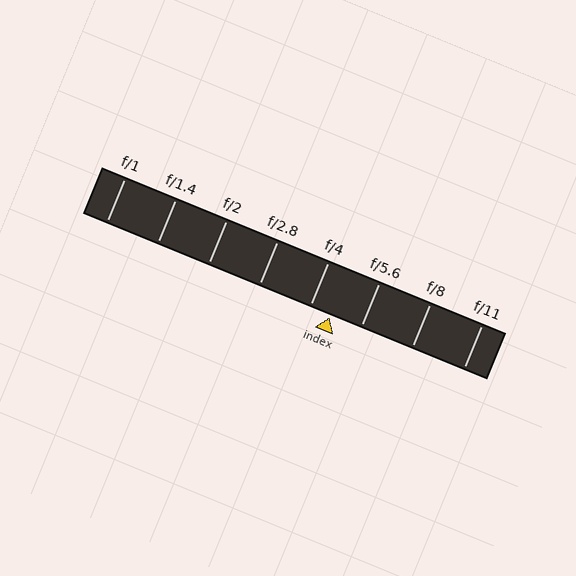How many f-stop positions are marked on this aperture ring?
There are 8 f-stop positions marked.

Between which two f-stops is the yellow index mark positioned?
The index mark is between f/4 and f/5.6.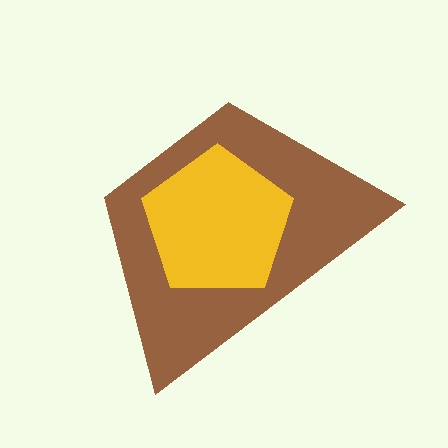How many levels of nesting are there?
2.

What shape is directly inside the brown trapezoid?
The yellow pentagon.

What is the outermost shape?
The brown trapezoid.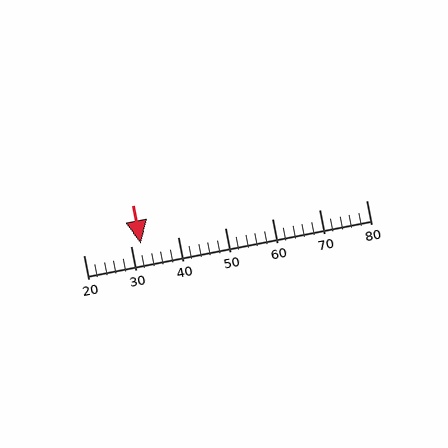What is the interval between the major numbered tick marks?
The major tick marks are spaced 10 units apart.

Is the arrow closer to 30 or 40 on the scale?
The arrow is closer to 30.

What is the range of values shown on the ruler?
The ruler shows values from 20 to 80.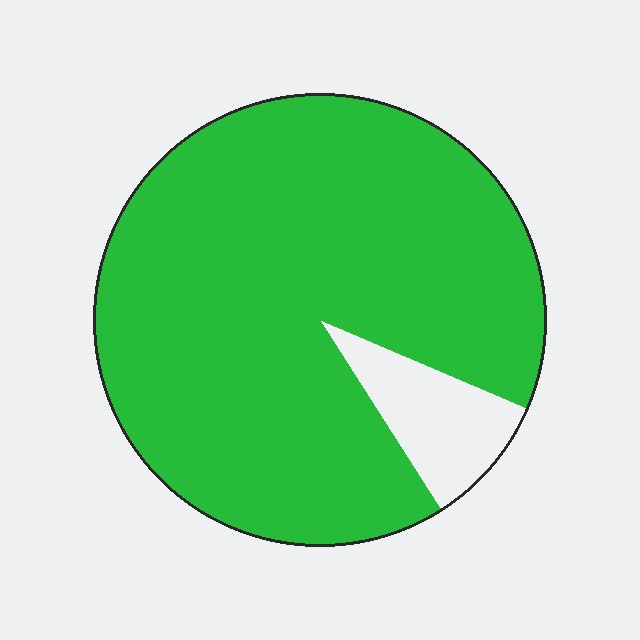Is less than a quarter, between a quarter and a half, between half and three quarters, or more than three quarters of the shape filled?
More than three quarters.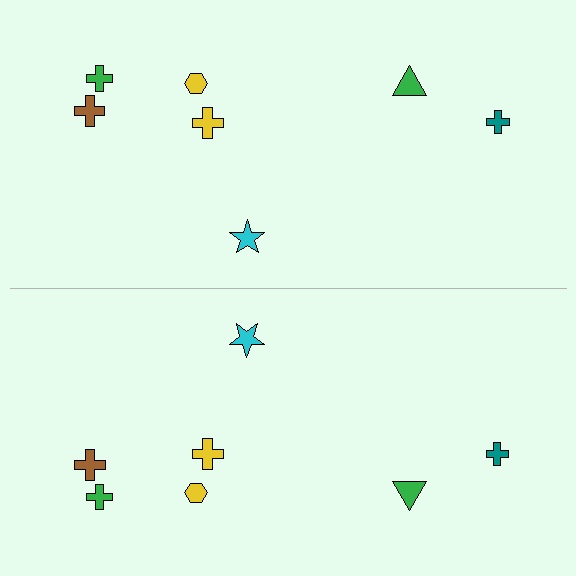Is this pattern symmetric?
Yes, this pattern has bilateral (reflection) symmetry.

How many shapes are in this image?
There are 14 shapes in this image.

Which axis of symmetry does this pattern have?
The pattern has a horizontal axis of symmetry running through the center of the image.